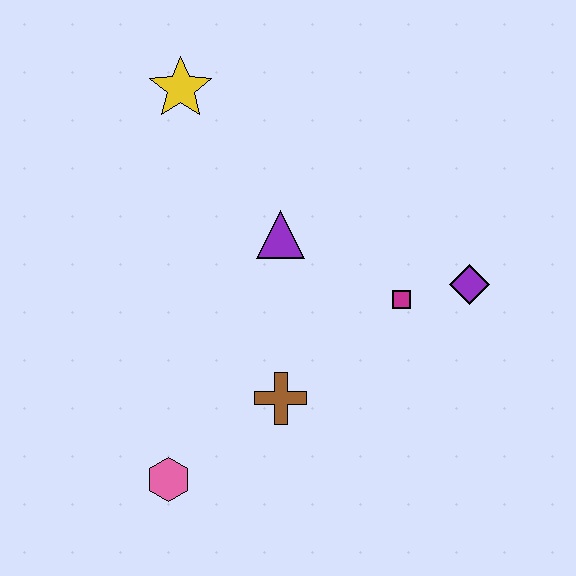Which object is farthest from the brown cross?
The yellow star is farthest from the brown cross.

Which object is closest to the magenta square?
The purple diamond is closest to the magenta square.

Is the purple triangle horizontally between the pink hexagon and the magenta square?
Yes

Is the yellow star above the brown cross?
Yes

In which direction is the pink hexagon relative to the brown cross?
The pink hexagon is to the left of the brown cross.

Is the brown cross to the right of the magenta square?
No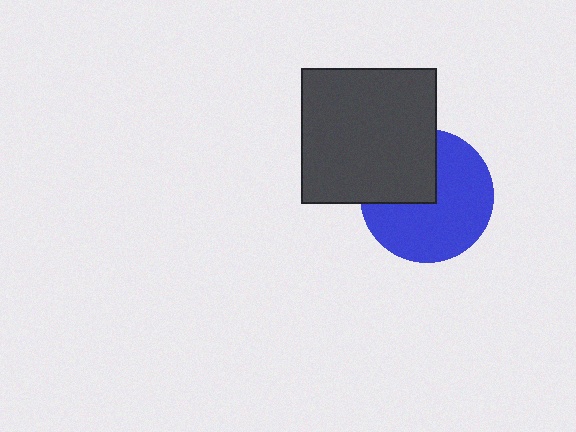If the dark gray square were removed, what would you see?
You would see the complete blue circle.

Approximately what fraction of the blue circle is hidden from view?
Roughly 34% of the blue circle is hidden behind the dark gray square.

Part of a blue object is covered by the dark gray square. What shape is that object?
It is a circle.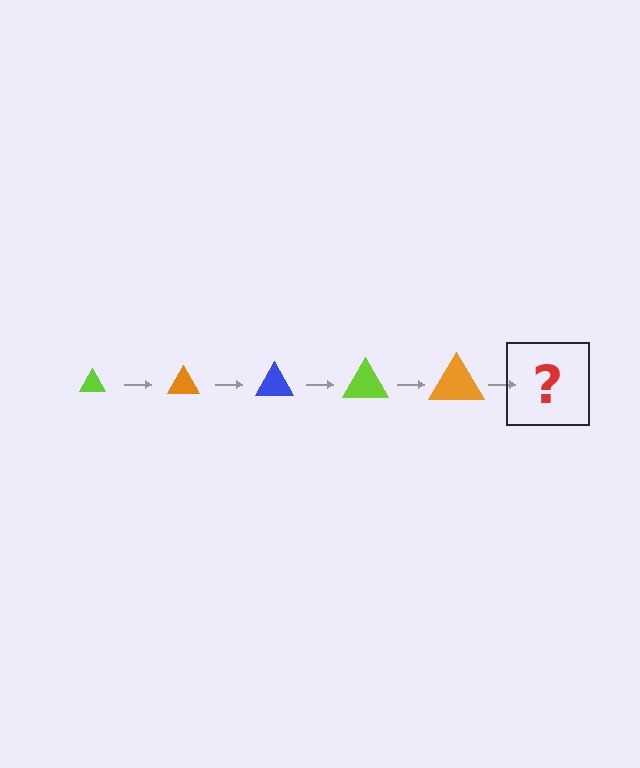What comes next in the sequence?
The next element should be a blue triangle, larger than the previous one.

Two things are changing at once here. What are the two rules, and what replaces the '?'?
The two rules are that the triangle grows larger each step and the color cycles through lime, orange, and blue. The '?' should be a blue triangle, larger than the previous one.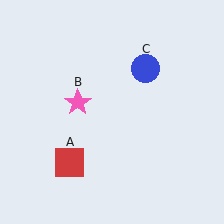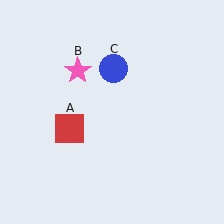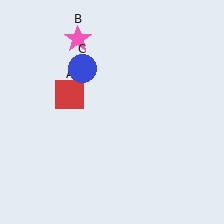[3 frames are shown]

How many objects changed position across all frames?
3 objects changed position: red square (object A), pink star (object B), blue circle (object C).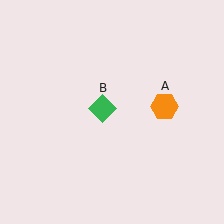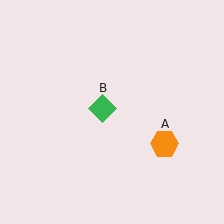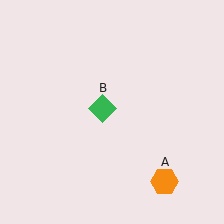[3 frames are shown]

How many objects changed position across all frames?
1 object changed position: orange hexagon (object A).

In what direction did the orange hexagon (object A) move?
The orange hexagon (object A) moved down.